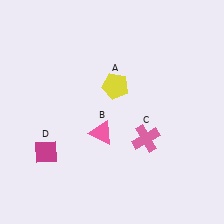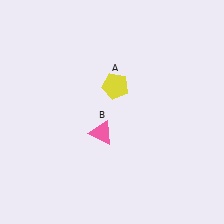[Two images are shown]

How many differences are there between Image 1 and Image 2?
There are 2 differences between the two images.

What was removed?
The magenta diamond (D), the pink cross (C) were removed in Image 2.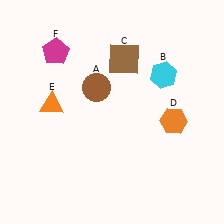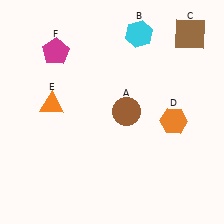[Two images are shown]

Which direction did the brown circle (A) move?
The brown circle (A) moved right.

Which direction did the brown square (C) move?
The brown square (C) moved right.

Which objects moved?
The objects that moved are: the brown circle (A), the cyan hexagon (B), the brown square (C).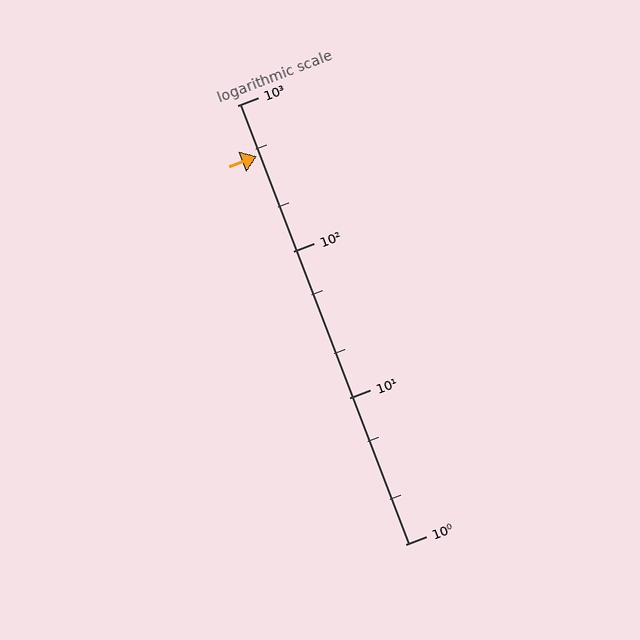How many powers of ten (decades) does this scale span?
The scale spans 3 decades, from 1 to 1000.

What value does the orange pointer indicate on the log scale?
The pointer indicates approximately 450.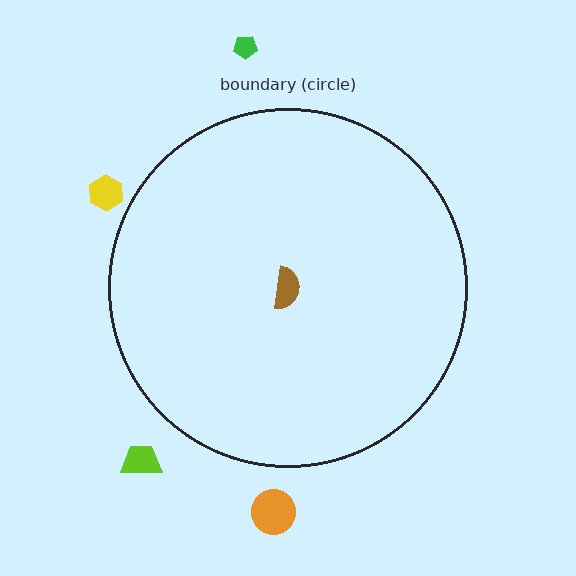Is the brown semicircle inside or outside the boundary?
Inside.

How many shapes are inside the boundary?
1 inside, 4 outside.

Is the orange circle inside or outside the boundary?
Outside.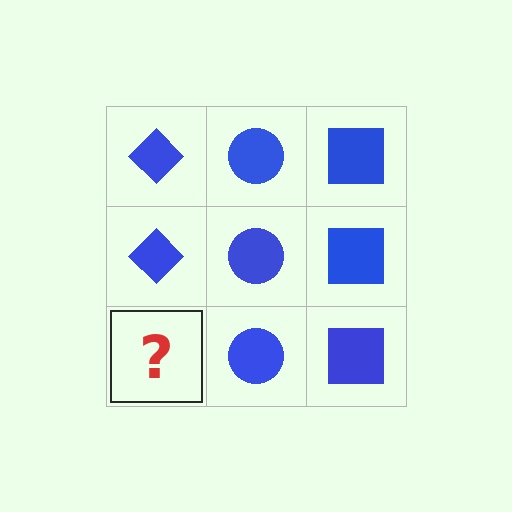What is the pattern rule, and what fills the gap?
The rule is that each column has a consistent shape. The gap should be filled with a blue diamond.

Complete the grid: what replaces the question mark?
The question mark should be replaced with a blue diamond.